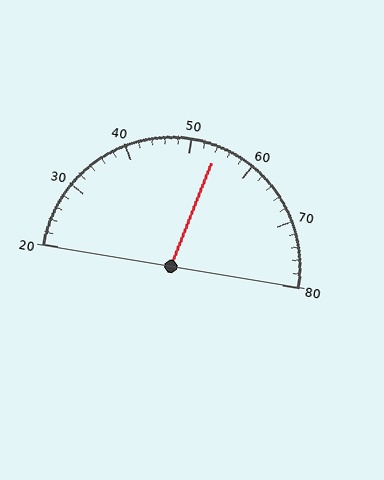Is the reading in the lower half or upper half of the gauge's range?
The reading is in the upper half of the range (20 to 80).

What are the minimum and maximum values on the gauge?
The gauge ranges from 20 to 80.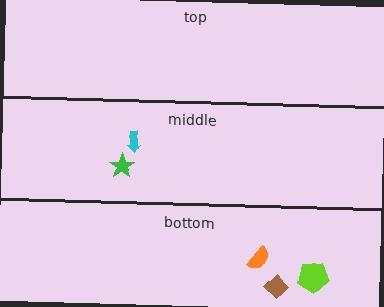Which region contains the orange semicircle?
The bottom region.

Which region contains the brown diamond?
The bottom region.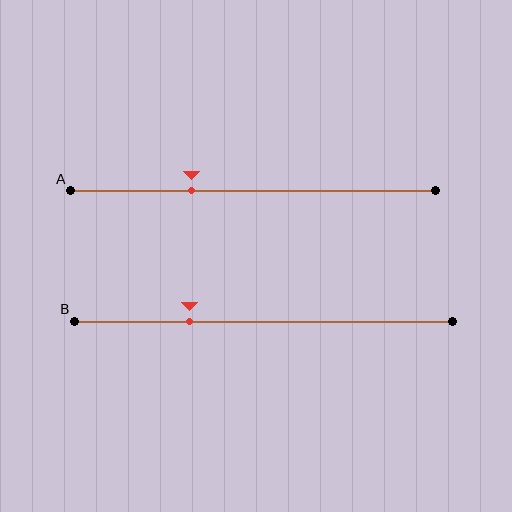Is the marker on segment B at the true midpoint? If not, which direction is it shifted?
No, the marker on segment B is shifted to the left by about 20% of the segment length.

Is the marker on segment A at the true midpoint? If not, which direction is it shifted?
No, the marker on segment A is shifted to the left by about 17% of the segment length.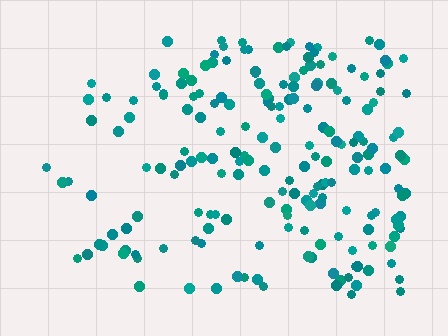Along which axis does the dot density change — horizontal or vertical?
Horizontal.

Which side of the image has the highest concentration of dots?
The right.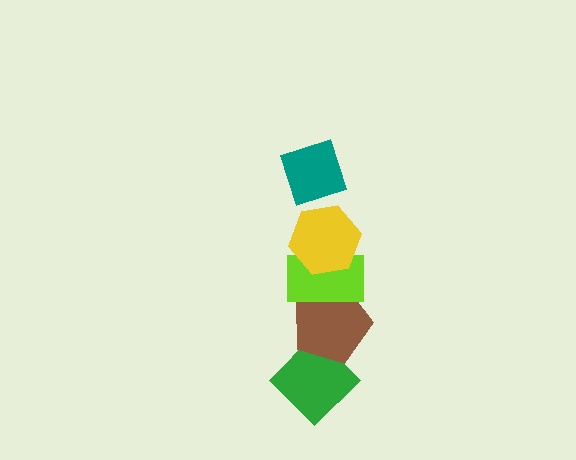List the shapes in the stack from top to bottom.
From top to bottom: the teal diamond, the yellow hexagon, the lime rectangle, the brown pentagon, the green diamond.